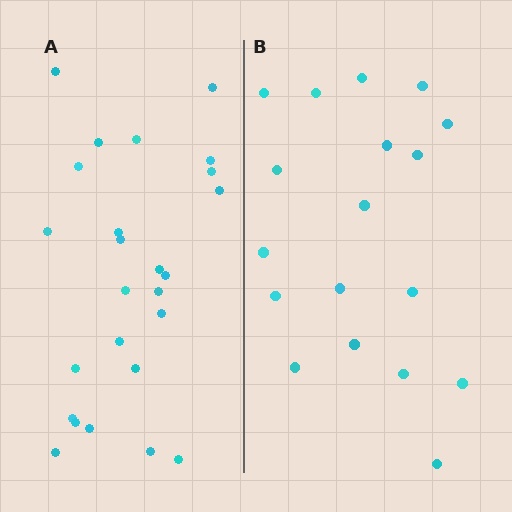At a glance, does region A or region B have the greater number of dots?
Region A (the left region) has more dots.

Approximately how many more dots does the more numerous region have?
Region A has roughly 8 or so more dots than region B.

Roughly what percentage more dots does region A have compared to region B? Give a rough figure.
About 40% more.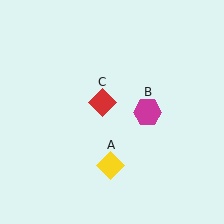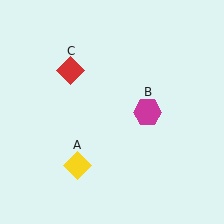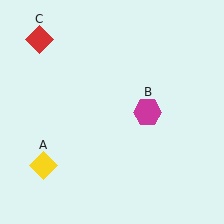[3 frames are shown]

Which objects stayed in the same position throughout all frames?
Magenta hexagon (object B) remained stationary.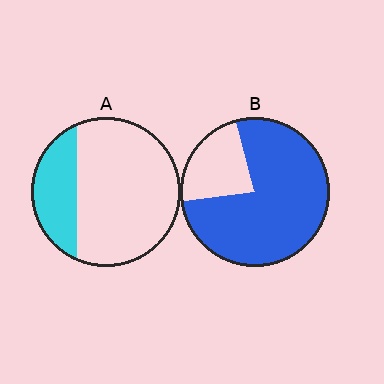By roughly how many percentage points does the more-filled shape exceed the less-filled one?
By roughly 50 percentage points (B over A).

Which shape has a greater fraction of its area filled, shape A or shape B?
Shape B.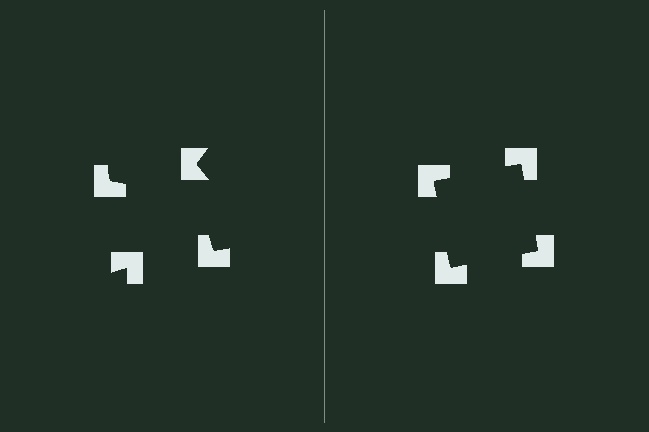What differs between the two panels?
The notched squares are positioned identically on both sides; only the wedge orientations differ. On the right they align to a square; on the left they are misaligned.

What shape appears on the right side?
An illusory square.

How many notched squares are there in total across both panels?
8 — 4 on each side.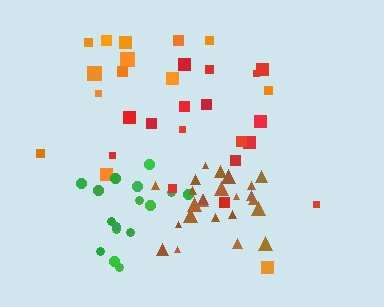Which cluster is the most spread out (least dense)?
Orange.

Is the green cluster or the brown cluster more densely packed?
Brown.